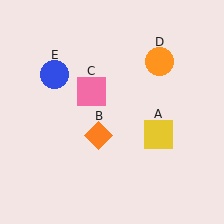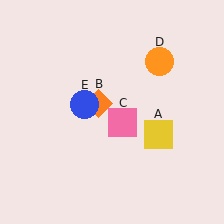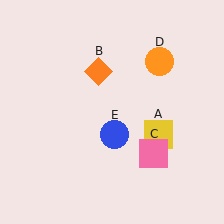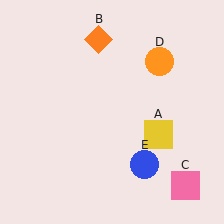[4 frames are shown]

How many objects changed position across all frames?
3 objects changed position: orange diamond (object B), pink square (object C), blue circle (object E).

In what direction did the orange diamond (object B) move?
The orange diamond (object B) moved up.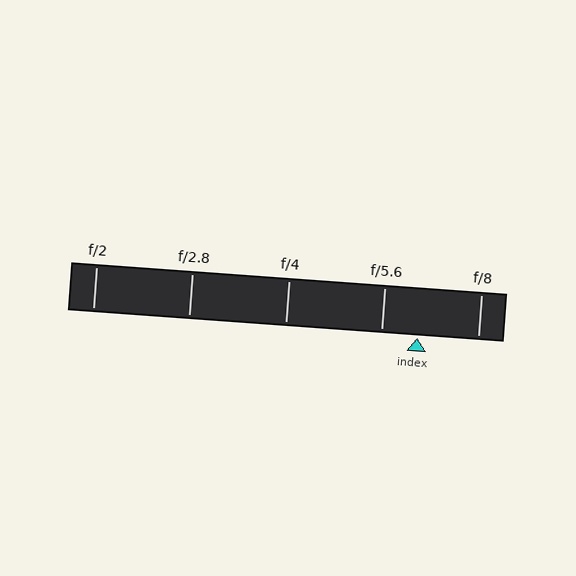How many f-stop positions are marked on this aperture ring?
There are 5 f-stop positions marked.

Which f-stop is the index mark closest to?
The index mark is closest to f/5.6.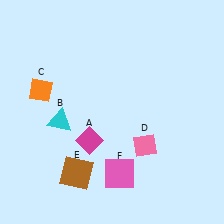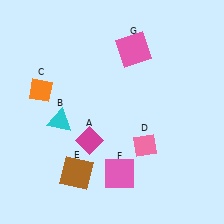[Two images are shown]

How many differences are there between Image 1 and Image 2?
There is 1 difference between the two images.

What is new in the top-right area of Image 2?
A pink square (G) was added in the top-right area of Image 2.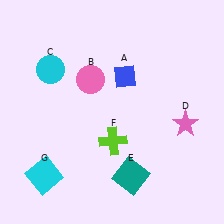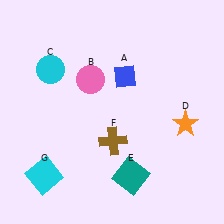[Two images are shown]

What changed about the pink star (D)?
In Image 1, D is pink. In Image 2, it changed to orange.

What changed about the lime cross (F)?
In Image 1, F is lime. In Image 2, it changed to brown.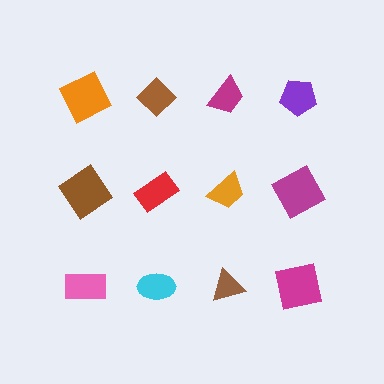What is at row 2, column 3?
An orange trapezoid.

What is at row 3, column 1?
A pink rectangle.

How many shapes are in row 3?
4 shapes.